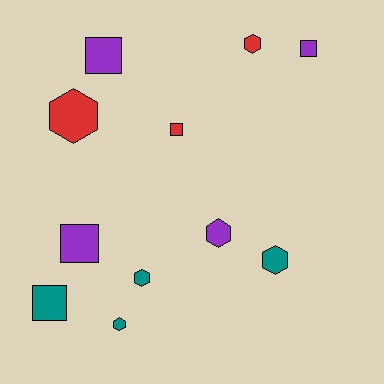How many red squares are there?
There is 1 red square.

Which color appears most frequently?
Teal, with 4 objects.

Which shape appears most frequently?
Hexagon, with 6 objects.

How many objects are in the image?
There are 11 objects.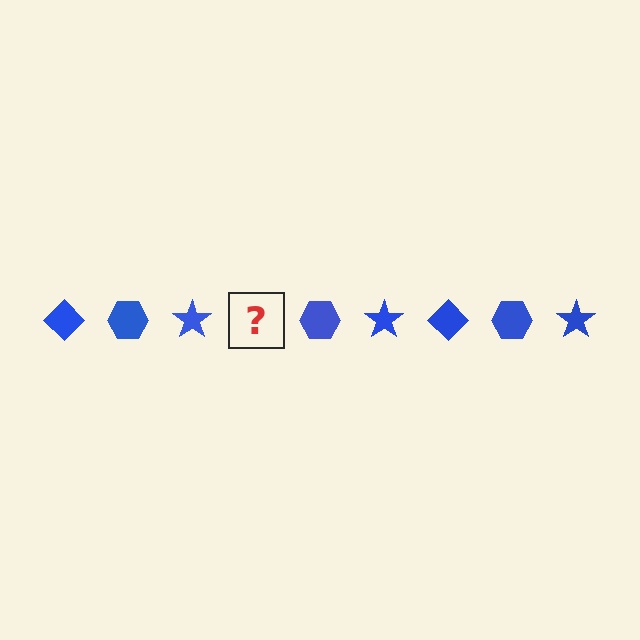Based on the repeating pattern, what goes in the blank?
The blank should be a blue diamond.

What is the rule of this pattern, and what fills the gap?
The rule is that the pattern cycles through diamond, hexagon, star shapes in blue. The gap should be filled with a blue diamond.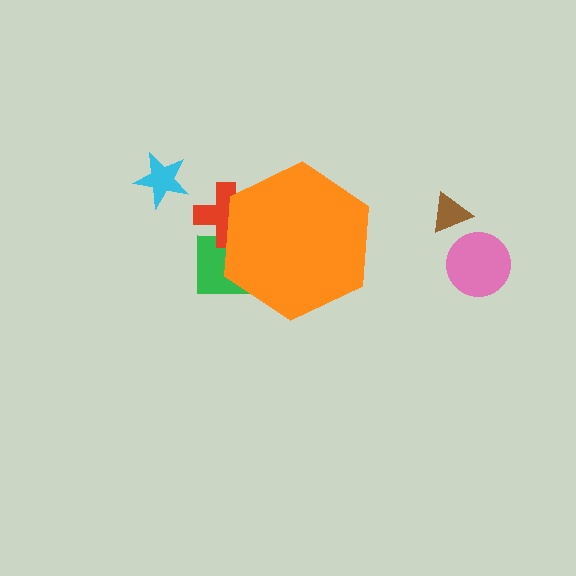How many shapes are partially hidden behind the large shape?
2 shapes are partially hidden.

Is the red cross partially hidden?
Yes, the red cross is partially hidden behind the orange hexagon.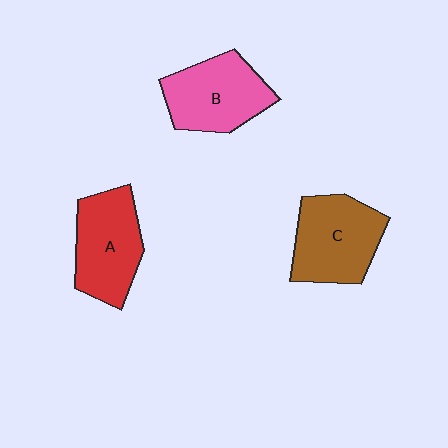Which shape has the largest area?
Shape C (brown).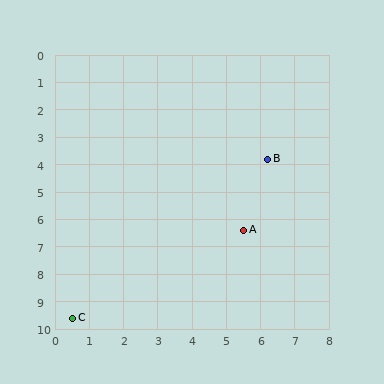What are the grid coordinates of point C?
Point C is at approximately (0.5, 9.6).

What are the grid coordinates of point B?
Point B is at approximately (6.2, 3.8).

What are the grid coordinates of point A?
Point A is at approximately (5.5, 6.4).